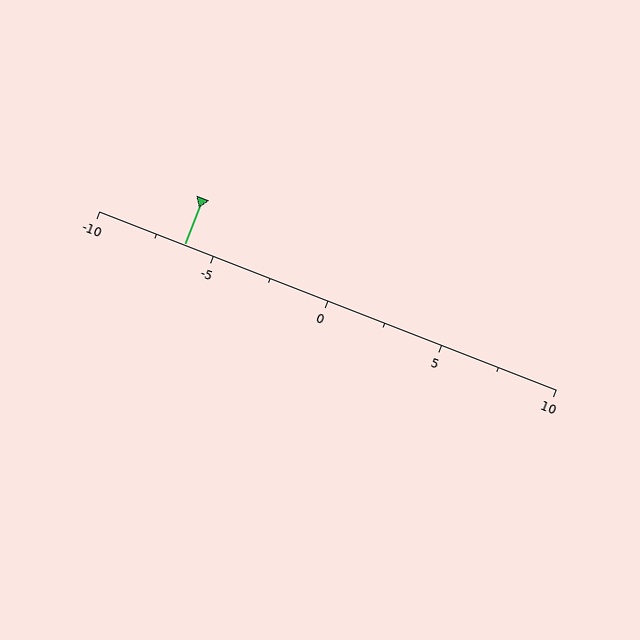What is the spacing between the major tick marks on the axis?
The major ticks are spaced 5 apart.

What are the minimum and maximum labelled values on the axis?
The axis runs from -10 to 10.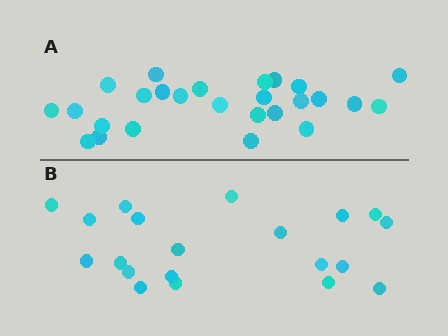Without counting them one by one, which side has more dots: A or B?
Region A (the top region) has more dots.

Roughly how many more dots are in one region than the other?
Region A has about 6 more dots than region B.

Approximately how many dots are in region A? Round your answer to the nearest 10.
About 30 dots. (The exact count is 26, which rounds to 30.)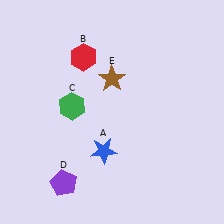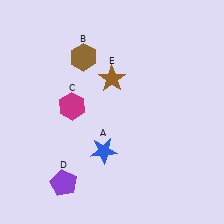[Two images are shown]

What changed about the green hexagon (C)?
In Image 1, C is green. In Image 2, it changed to magenta.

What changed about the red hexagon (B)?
In Image 1, B is red. In Image 2, it changed to brown.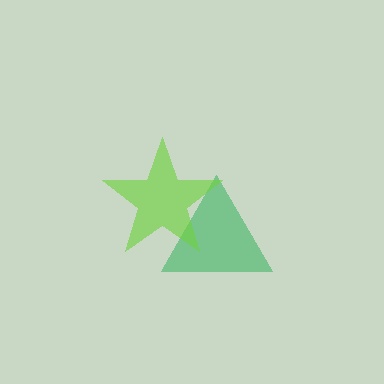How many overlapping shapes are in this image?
There are 2 overlapping shapes in the image.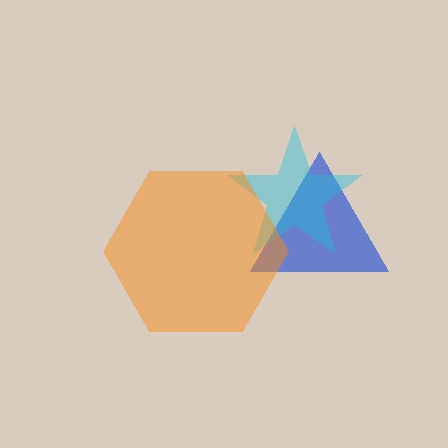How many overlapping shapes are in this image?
There are 3 overlapping shapes in the image.